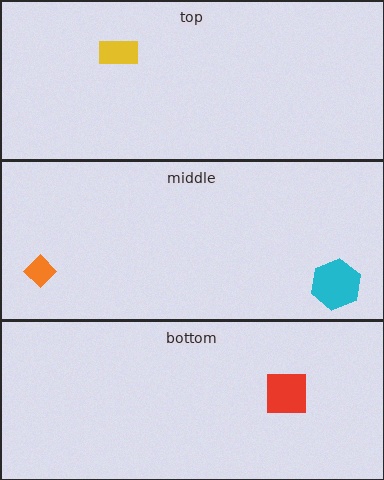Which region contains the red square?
The bottom region.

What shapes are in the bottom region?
The red square.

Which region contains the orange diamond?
The middle region.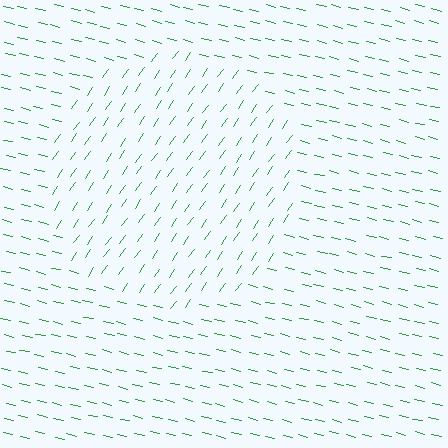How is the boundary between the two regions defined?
The boundary is defined purely by a change in line orientation (approximately 69 degrees difference). All lines are the same color and thickness.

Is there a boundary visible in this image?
Yes, there is a texture boundary formed by a change in line orientation.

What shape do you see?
I see a circle.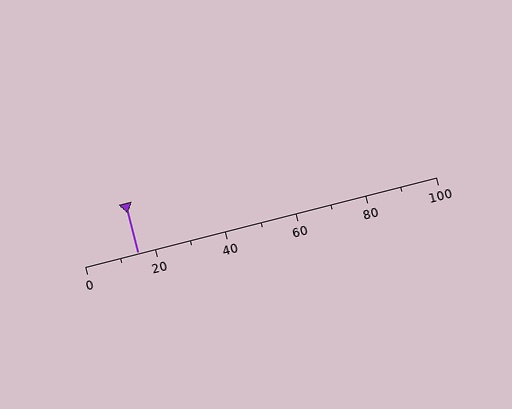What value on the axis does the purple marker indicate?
The marker indicates approximately 15.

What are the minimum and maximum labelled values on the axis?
The axis runs from 0 to 100.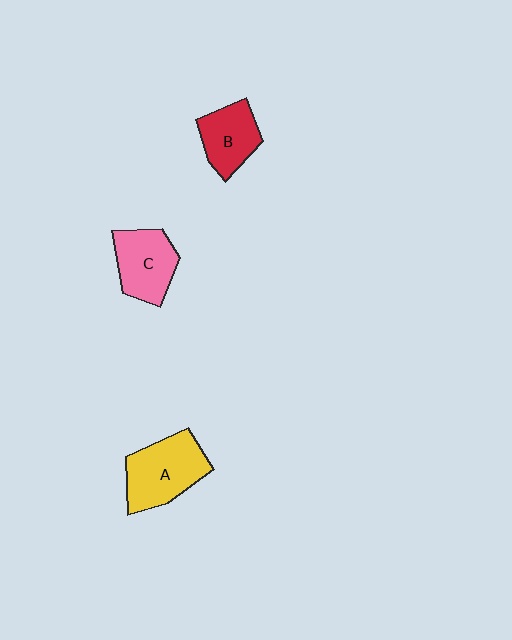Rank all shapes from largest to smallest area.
From largest to smallest: A (yellow), C (pink), B (red).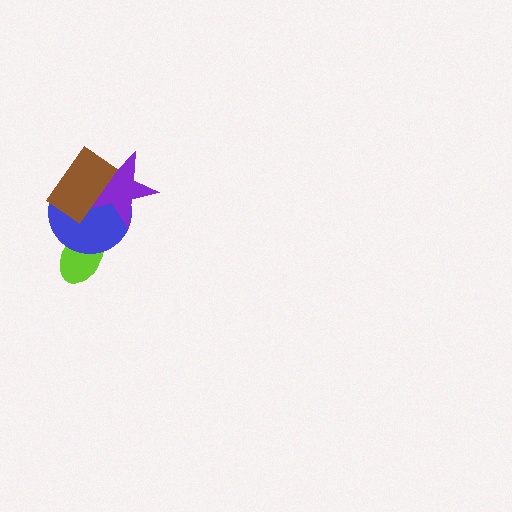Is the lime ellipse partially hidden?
Yes, it is partially covered by another shape.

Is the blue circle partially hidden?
Yes, it is partially covered by another shape.